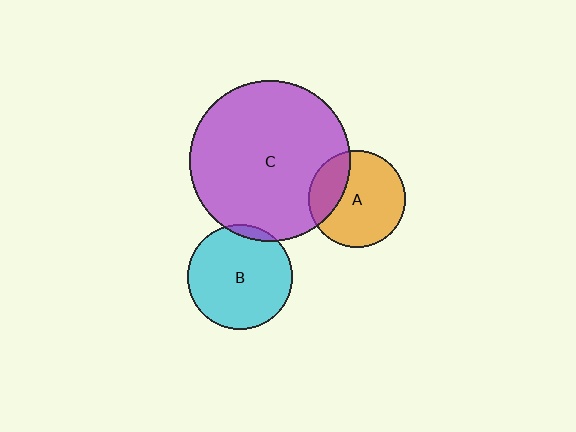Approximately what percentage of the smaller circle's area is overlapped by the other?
Approximately 5%.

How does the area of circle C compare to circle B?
Approximately 2.3 times.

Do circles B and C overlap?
Yes.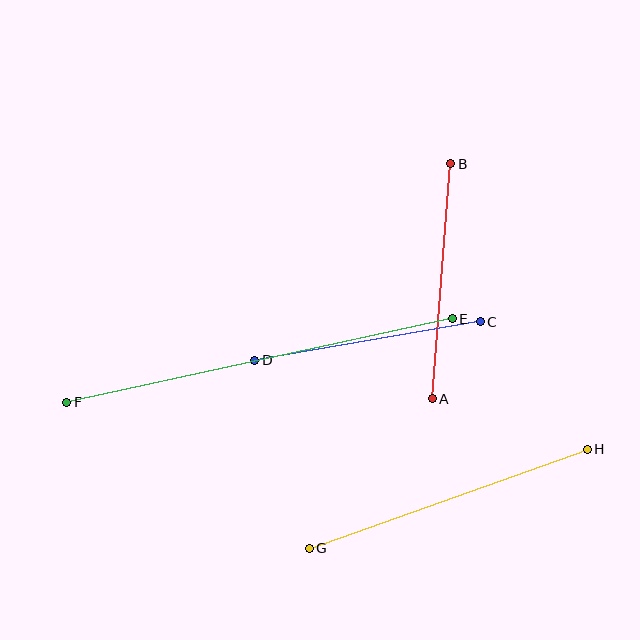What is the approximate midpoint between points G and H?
The midpoint is at approximately (448, 499) pixels.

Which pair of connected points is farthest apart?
Points E and F are farthest apart.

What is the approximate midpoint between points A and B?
The midpoint is at approximately (441, 281) pixels.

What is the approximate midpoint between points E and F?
The midpoint is at approximately (260, 361) pixels.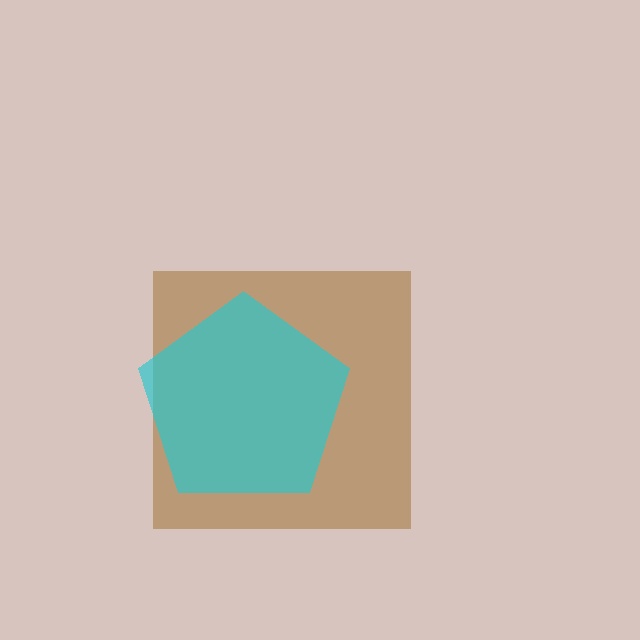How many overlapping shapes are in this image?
There are 2 overlapping shapes in the image.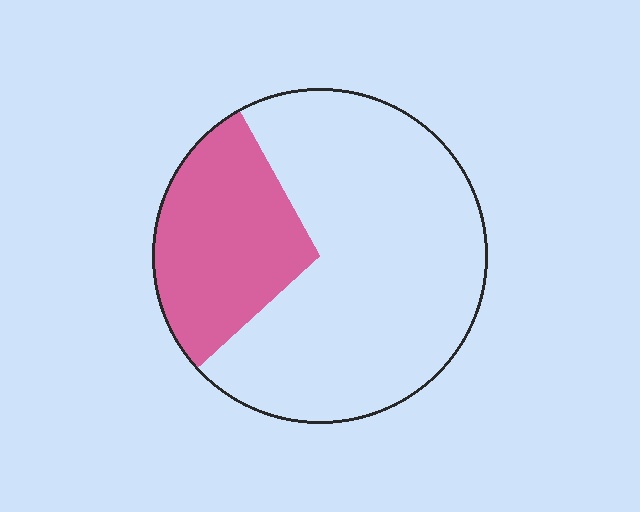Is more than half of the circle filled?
No.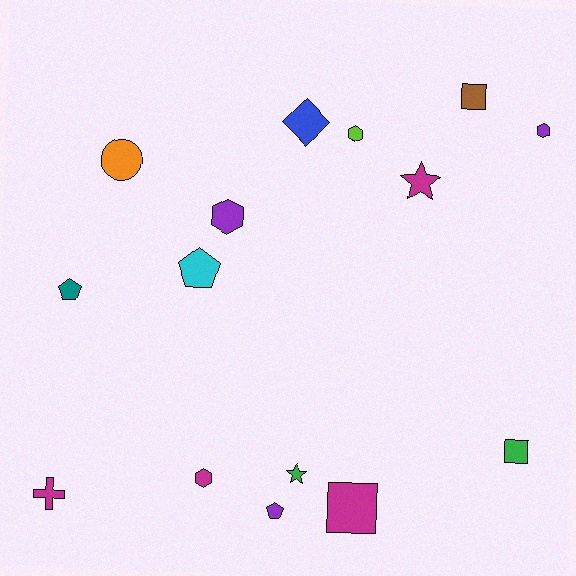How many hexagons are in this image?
There are 4 hexagons.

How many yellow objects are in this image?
There are no yellow objects.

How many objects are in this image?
There are 15 objects.